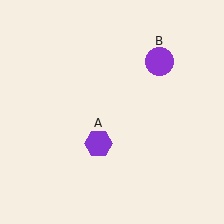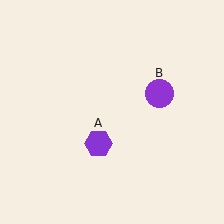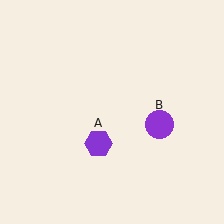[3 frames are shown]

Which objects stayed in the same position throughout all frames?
Purple hexagon (object A) remained stationary.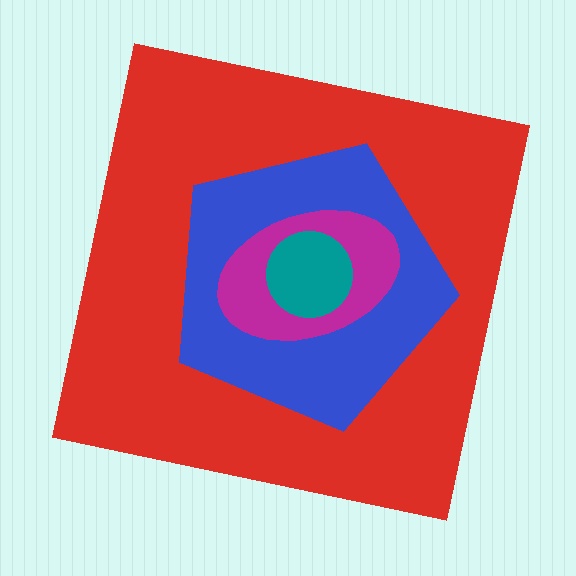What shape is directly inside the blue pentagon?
The magenta ellipse.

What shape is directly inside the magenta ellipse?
The teal circle.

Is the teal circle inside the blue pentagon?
Yes.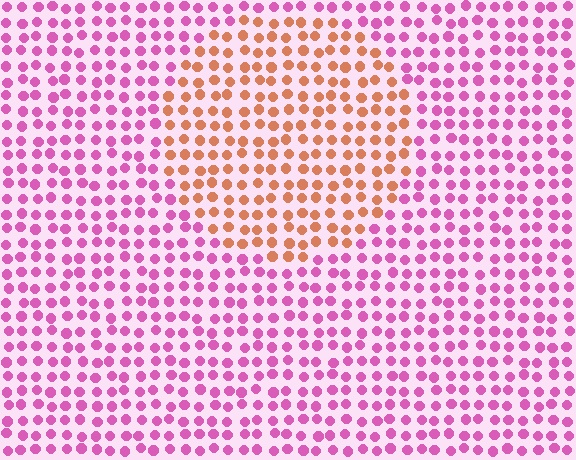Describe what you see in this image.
The image is filled with small pink elements in a uniform arrangement. A circle-shaped region is visible where the elements are tinted to a slightly different hue, forming a subtle color boundary.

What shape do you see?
I see a circle.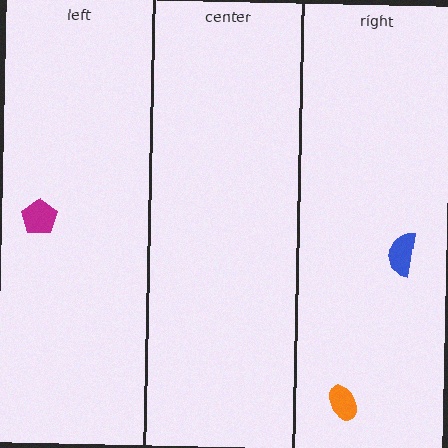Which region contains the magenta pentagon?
The left region.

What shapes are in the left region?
The magenta pentagon.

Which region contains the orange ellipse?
The right region.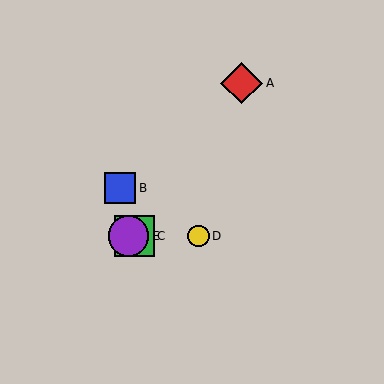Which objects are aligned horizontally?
Objects C, D, E are aligned horizontally.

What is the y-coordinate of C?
Object C is at y≈236.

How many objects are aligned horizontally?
3 objects (C, D, E) are aligned horizontally.